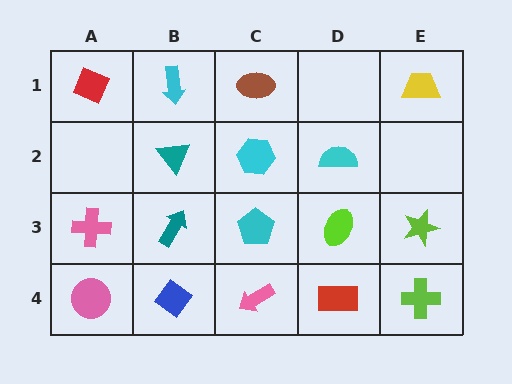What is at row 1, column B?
A cyan arrow.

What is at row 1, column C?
A brown ellipse.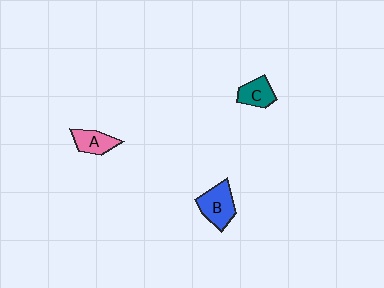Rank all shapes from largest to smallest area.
From largest to smallest: B (blue), A (pink), C (teal).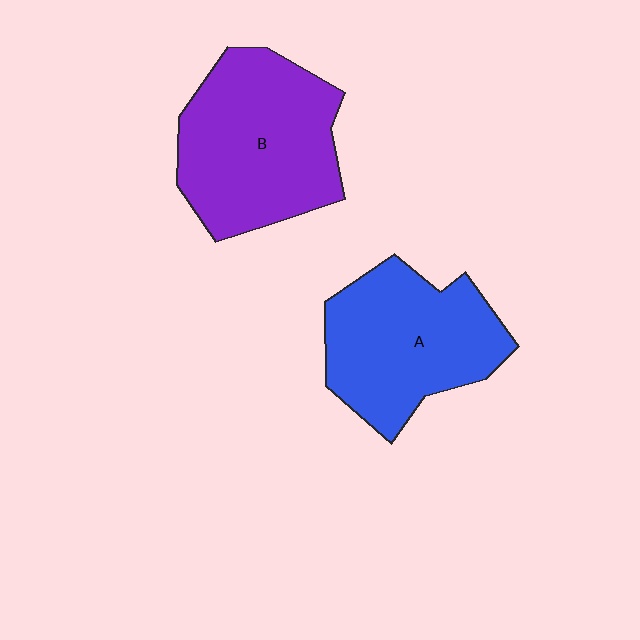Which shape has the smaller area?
Shape A (blue).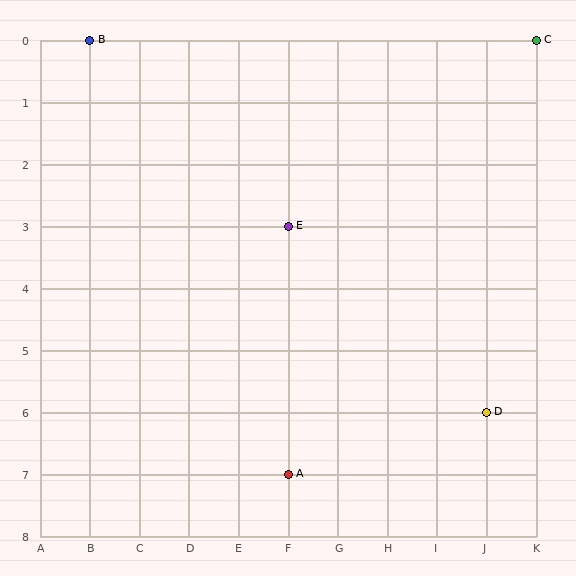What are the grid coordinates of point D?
Point D is at grid coordinates (J, 6).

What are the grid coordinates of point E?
Point E is at grid coordinates (F, 3).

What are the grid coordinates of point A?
Point A is at grid coordinates (F, 7).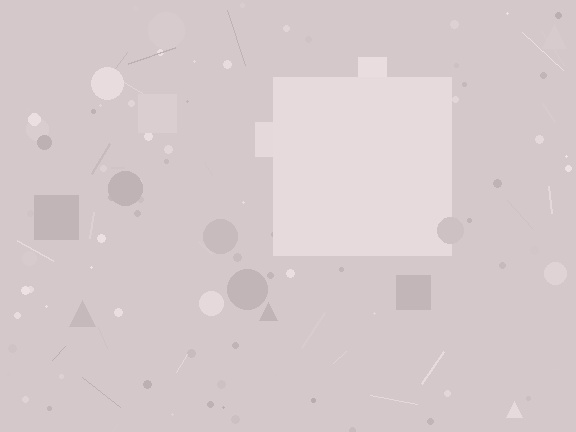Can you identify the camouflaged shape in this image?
The camouflaged shape is a square.